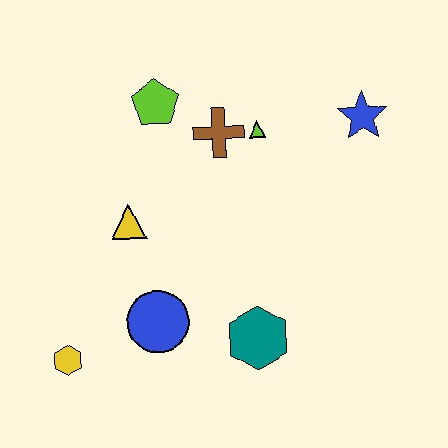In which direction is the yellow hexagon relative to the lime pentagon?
The yellow hexagon is below the lime pentagon.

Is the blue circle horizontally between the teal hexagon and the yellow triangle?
Yes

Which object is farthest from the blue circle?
The blue star is farthest from the blue circle.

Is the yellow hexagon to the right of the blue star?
No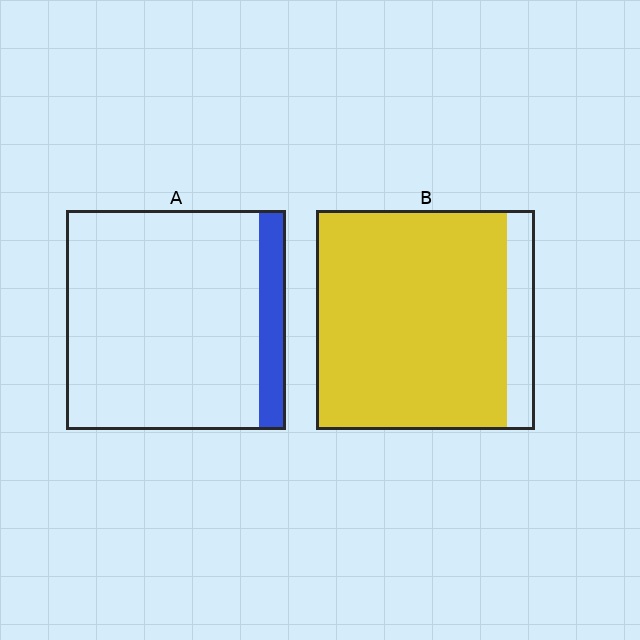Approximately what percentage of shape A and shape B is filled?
A is approximately 10% and B is approximately 85%.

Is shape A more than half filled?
No.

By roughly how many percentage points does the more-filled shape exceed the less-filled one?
By roughly 75 percentage points (B over A).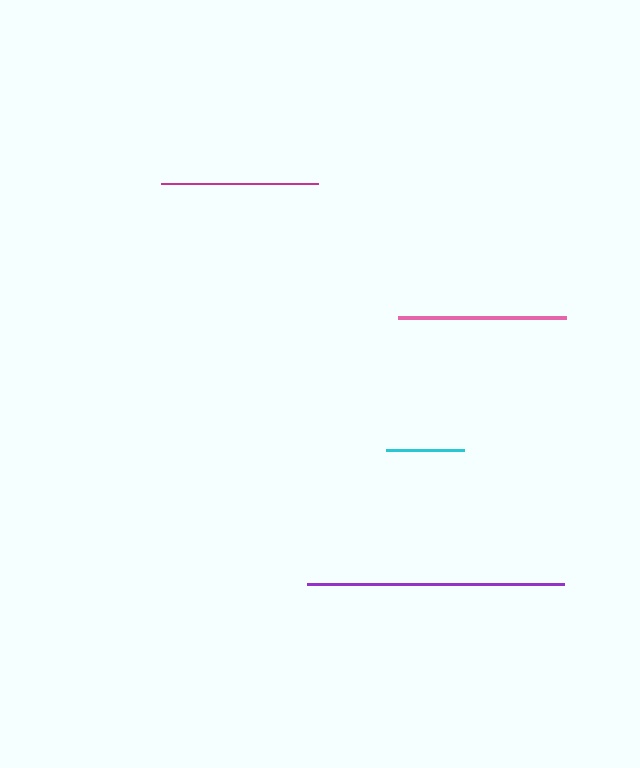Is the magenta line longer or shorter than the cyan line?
The magenta line is longer than the cyan line.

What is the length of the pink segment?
The pink segment is approximately 167 pixels long.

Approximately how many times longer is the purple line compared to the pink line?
The purple line is approximately 1.5 times the length of the pink line.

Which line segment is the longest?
The purple line is the longest at approximately 256 pixels.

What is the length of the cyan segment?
The cyan segment is approximately 78 pixels long.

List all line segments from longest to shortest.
From longest to shortest: purple, pink, magenta, cyan.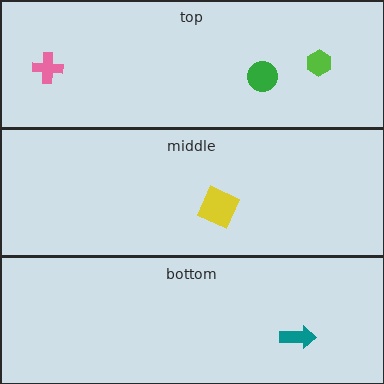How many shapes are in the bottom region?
1.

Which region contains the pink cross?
The top region.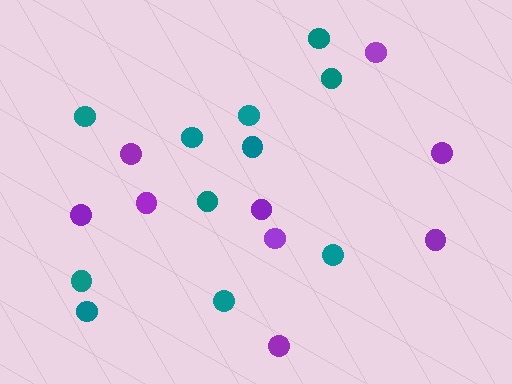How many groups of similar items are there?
There are 2 groups: one group of purple circles (9) and one group of teal circles (11).